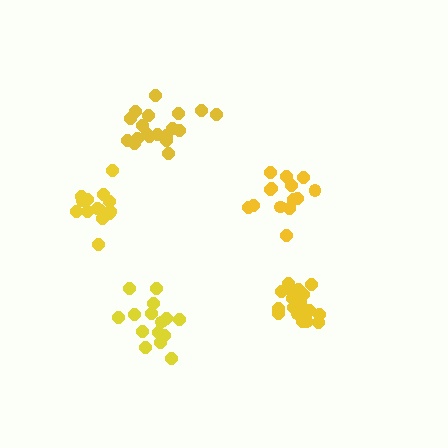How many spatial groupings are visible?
There are 5 spatial groupings.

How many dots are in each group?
Group 1: 14 dots, Group 2: 19 dots, Group 3: 20 dots, Group 4: 14 dots, Group 5: 15 dots (82 total).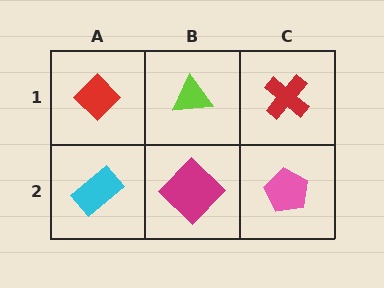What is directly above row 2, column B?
A lime triangle.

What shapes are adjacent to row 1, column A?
A cyan rectangle (row 2, column A), a lime triangle (row 1, column B).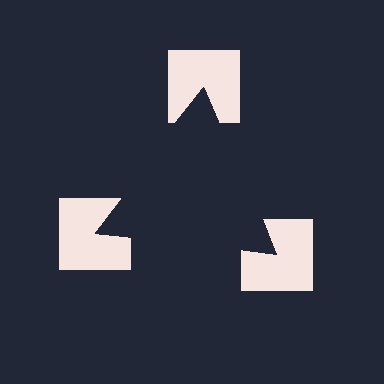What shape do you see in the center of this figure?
An illusory triangle — its edges are inferred from the aligned wedge cuts in the notched squares, not physically drawn.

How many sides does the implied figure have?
3 sides.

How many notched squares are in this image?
There are 3 — one at each vertex of the illusory triangle.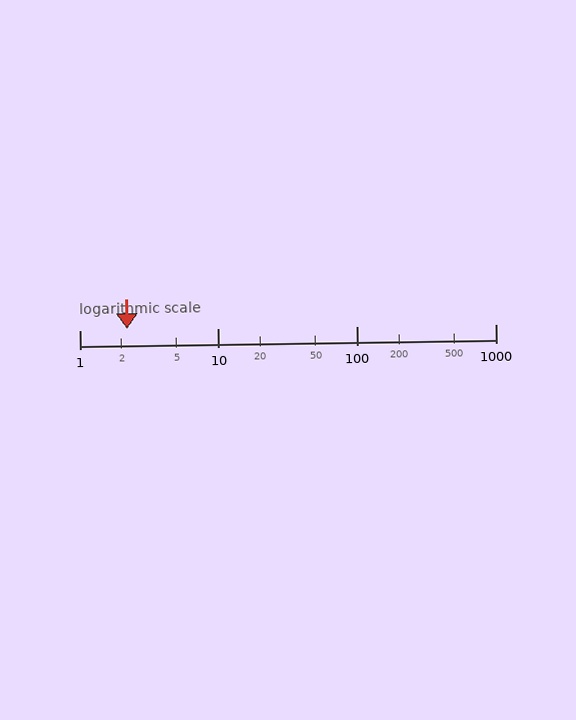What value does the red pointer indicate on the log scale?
The pointer indicates approximately 2.2.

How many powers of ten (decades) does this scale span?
The scale spans 3 decades, from 1 to 1000.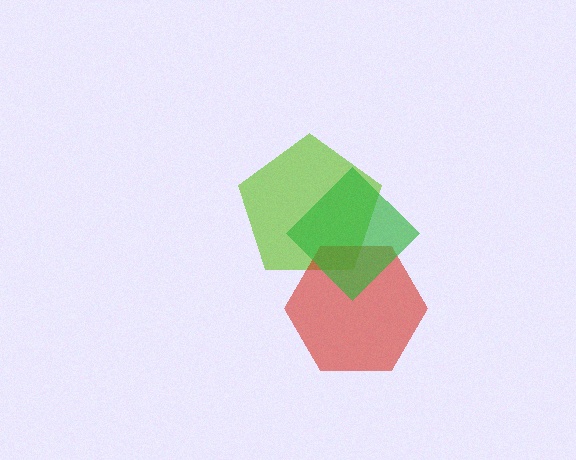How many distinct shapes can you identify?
There are 3 distinct shapes: a lime pentagon, a red hexagon, a green diamond.